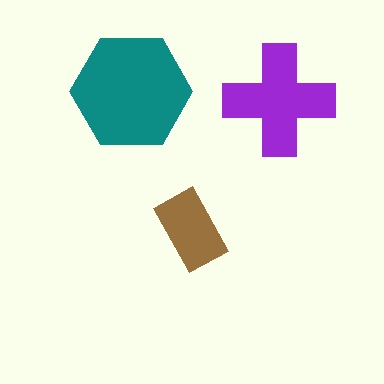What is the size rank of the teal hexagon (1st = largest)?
1st.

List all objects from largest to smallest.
The teal hexagon, the purple cross, the brown rectangle.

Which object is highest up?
The teal hexagon is topmost.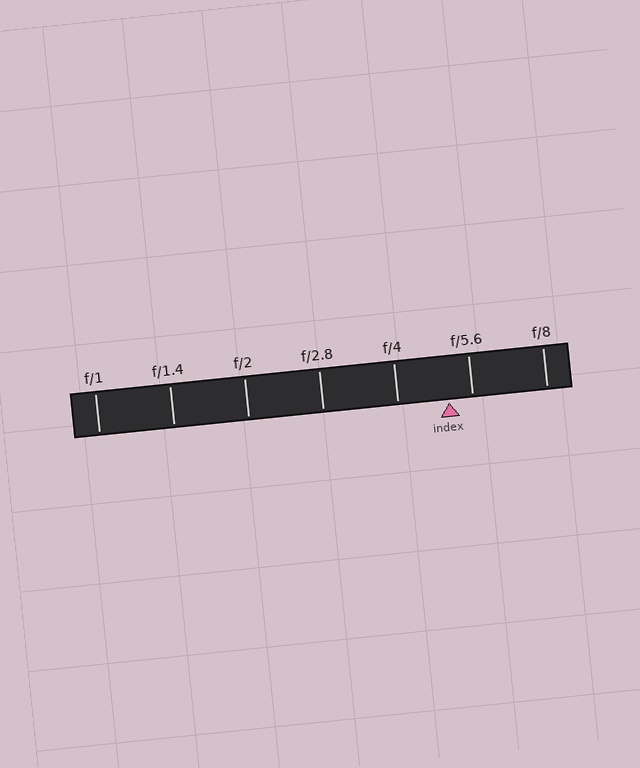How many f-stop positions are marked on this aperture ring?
There are 7 f-stop positions marked.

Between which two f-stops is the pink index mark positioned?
The index mark is between f/4 and f/5.6.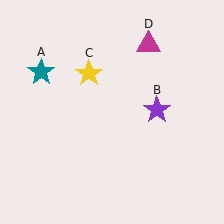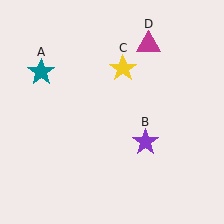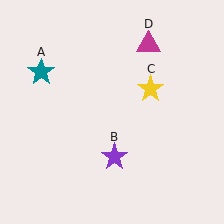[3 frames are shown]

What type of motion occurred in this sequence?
The purple star (object B), yellow star (object C) rotated clockwise around the center of the scene.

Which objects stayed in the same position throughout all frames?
Teal star (object A) and magenta triangle (object D) remained stationary.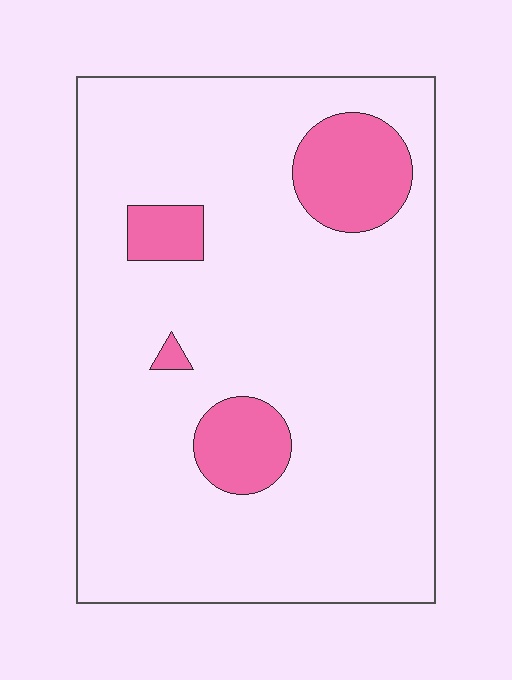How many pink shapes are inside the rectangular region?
4.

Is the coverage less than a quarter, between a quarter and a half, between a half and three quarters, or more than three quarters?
Less than a quarter.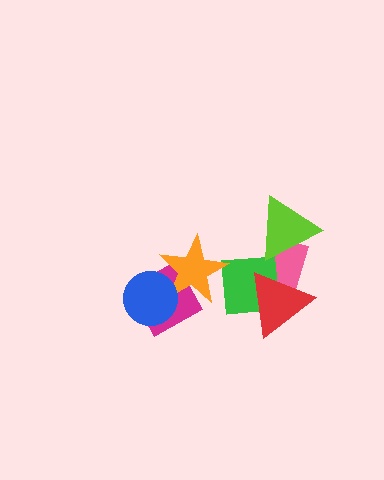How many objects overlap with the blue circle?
2 objects overlap with the blue circle.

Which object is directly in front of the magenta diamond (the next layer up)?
The orange star is directly in front of the magenta diamond.